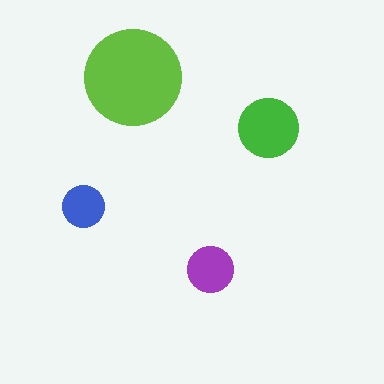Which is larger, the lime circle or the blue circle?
The lime one.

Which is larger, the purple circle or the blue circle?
The purple one.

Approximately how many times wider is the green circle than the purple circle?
About 1.5 times wider.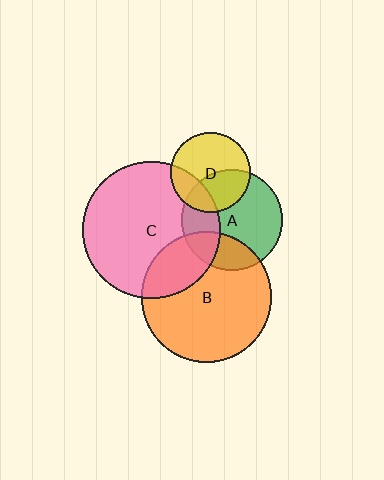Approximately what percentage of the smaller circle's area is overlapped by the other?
Approximately 40%.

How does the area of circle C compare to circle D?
Approximately 3.0 times.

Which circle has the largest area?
Circle C (pink).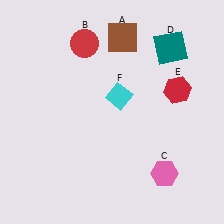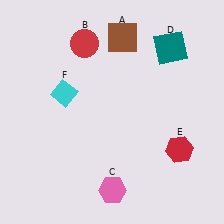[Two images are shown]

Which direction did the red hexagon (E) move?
The red hexagon (E) moved down.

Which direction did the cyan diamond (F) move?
The cyan diamond (F) moved left.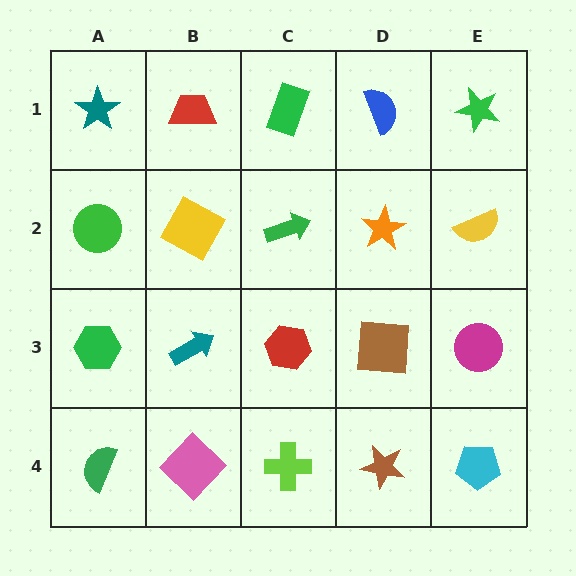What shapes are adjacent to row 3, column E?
A yellow semicircle (row 2, column E), a cyan pentagon (row 4, column E), a brown square (row 3, column D).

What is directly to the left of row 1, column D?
A green rectangle.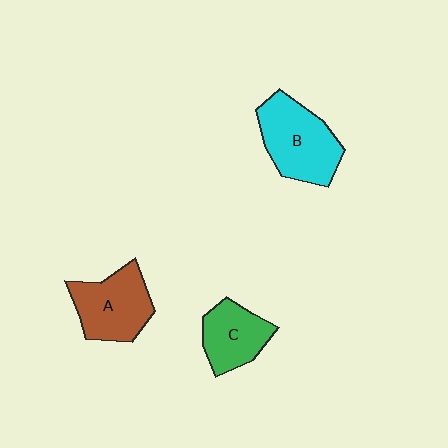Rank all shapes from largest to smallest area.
From largest to smallest: B (cyan), A (brown), C (green).